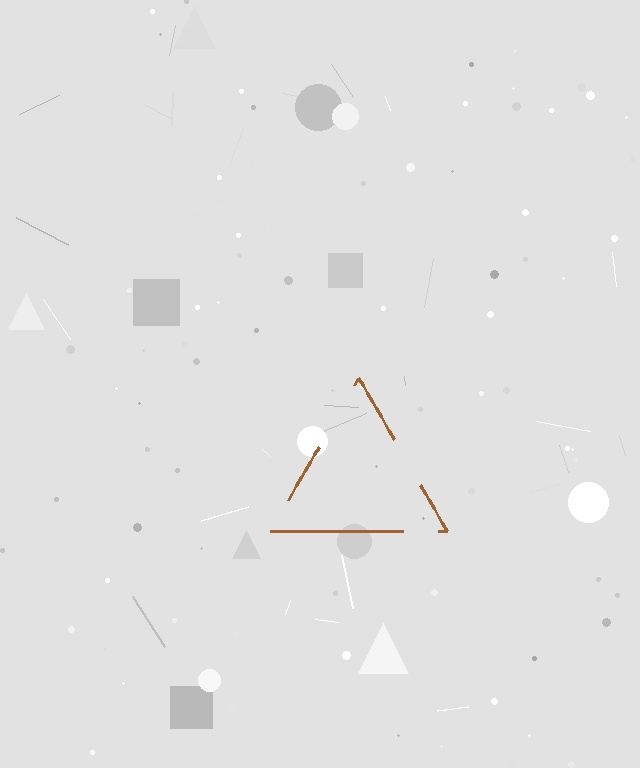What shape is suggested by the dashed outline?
The dashed outline suggests a triangle.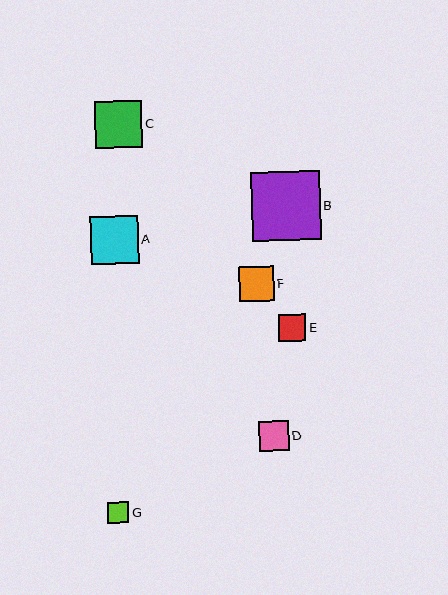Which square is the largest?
Square B is the largest with a size of approximately 69 pixels.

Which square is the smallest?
Square G is the smallest with a size of approximately 21 pixels.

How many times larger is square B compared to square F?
Square B is approximately 2.0 times the size of square F.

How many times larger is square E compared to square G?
Square E is approximately 1.3 times the size of square G.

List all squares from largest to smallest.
From largest to smallest: B, A, C, F, D, E, G.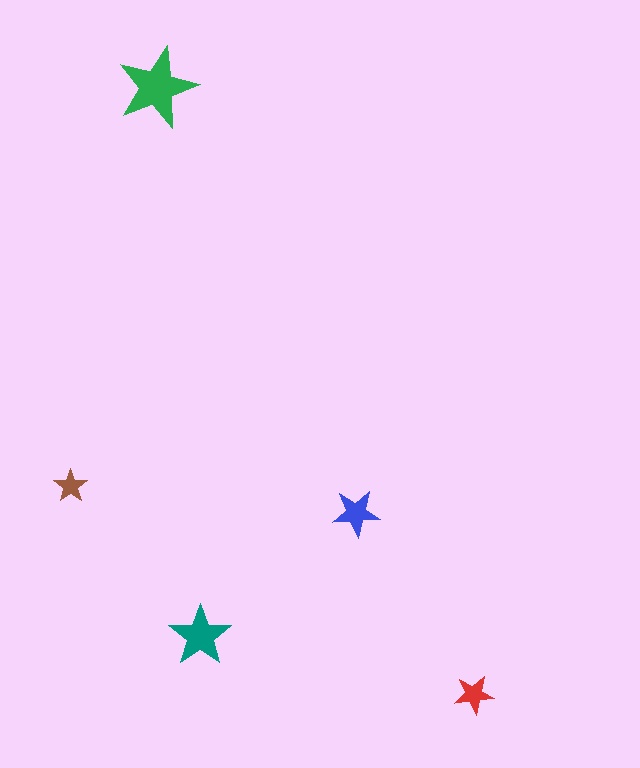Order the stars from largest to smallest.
the green one, the teal one, the blue one, the red one, the brown one.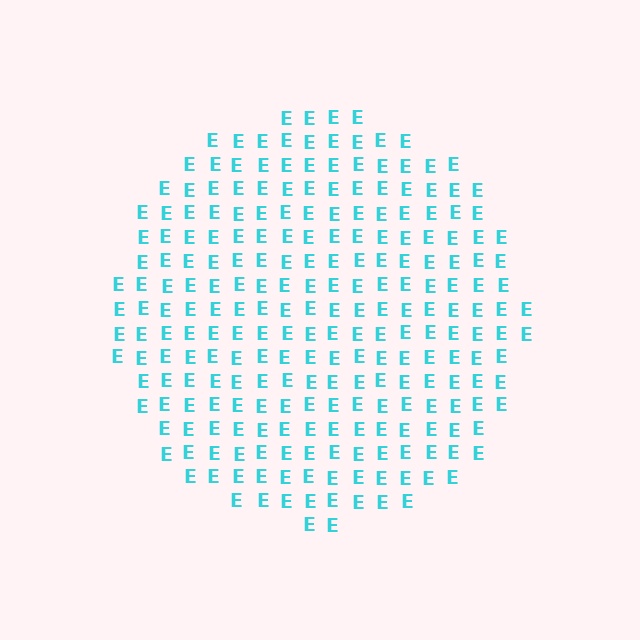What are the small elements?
The small elements are letter E's.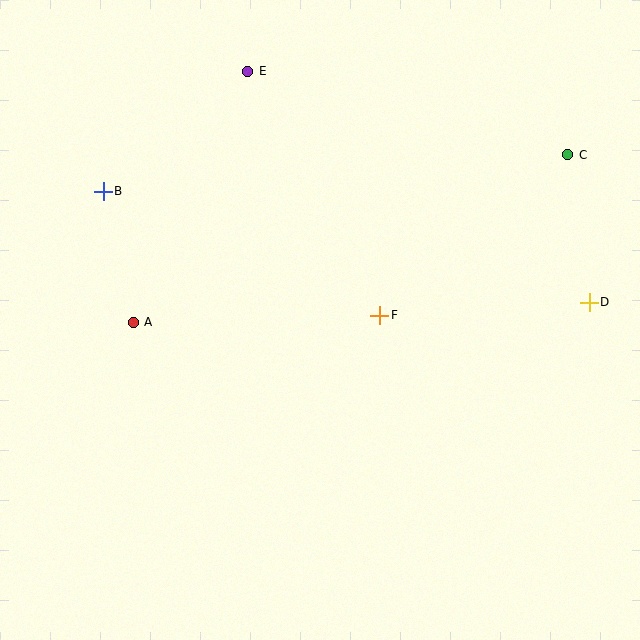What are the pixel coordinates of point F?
Point F is at (380, 315).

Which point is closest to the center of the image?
Point F at (380, 315) is closest to the center.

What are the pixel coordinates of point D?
Point D is at (589, 302).